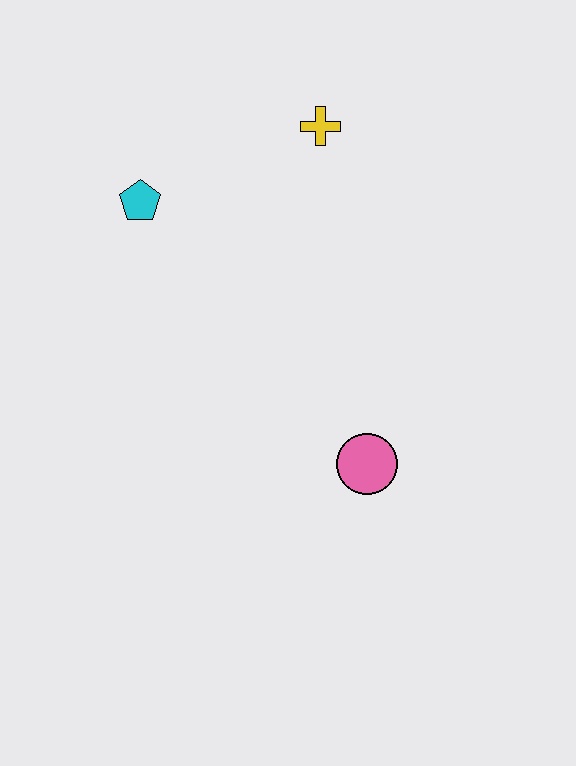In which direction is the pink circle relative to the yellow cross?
The pink circle is below the yellow cross.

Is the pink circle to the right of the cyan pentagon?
Yes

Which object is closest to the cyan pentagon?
The yellow cross is closest to the cyan pentagon.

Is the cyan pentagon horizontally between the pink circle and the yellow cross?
No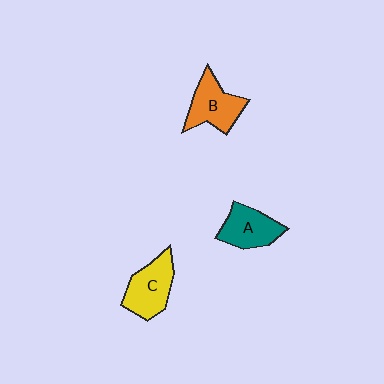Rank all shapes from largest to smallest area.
From largest to smallest: C (yellow), B (orange), A (teal).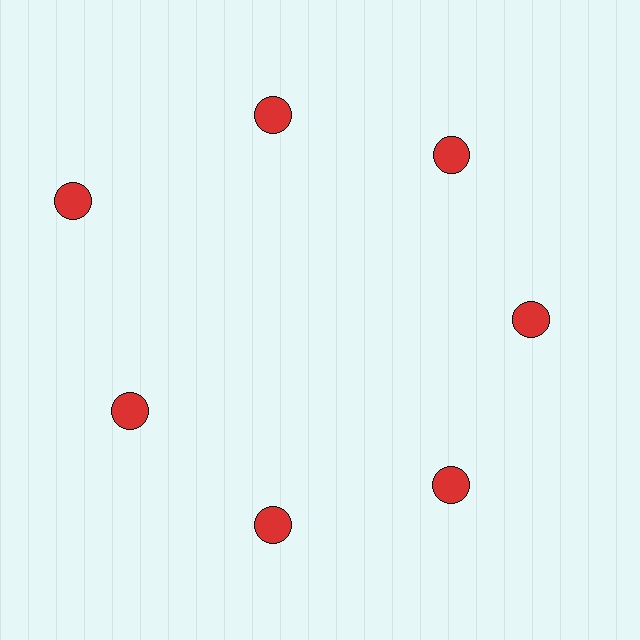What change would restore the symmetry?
The symmetry would be restored by moving it inward, back onto the ring so that all 7 circles sit at equal angles and equal distance from the center.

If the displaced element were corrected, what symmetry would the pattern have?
It would have 7-fold rotational symmetry — the pattern would map onto itself every 51 degrees.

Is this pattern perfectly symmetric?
No. The 7 red circles are arranged in a ring, but one element near the 10 o'clock position is pushed outward from the center, breaking the 7-fold rotational symmetry.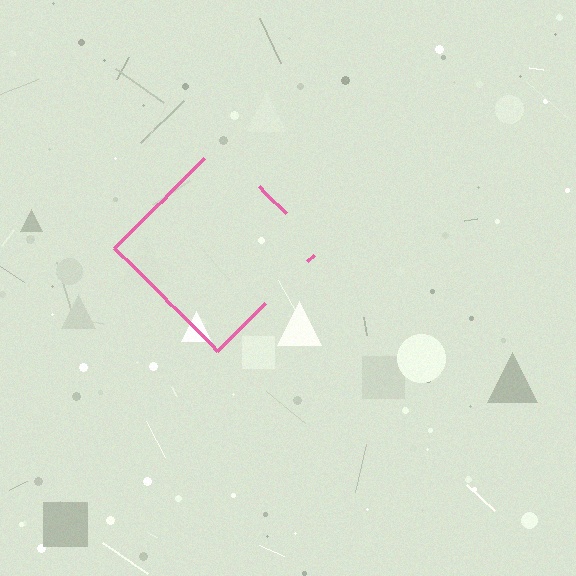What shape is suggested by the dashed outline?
The dashed outline suggests a diamond.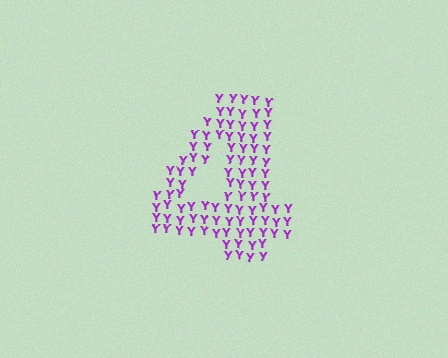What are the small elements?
The small elements are letter Y's.